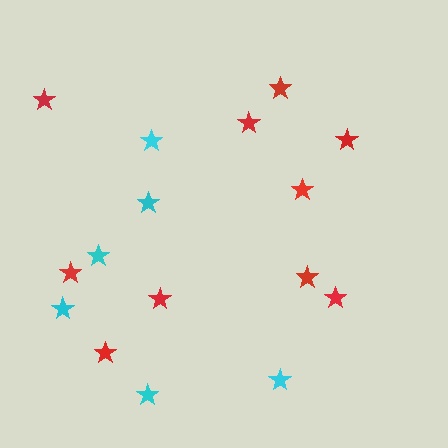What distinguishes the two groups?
There are 2 groups: one group of cyan stars (6) and one group of red stars (10).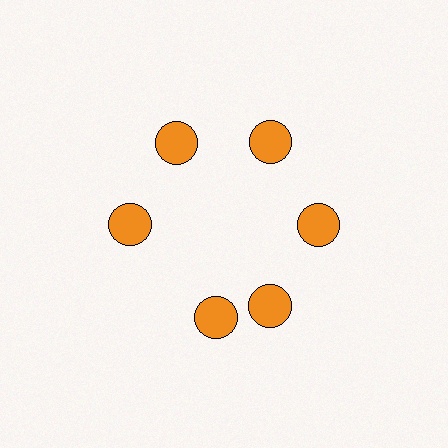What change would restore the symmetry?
The symmetry would be restored by rotating it back into even spacing with its neighbors so that all 6 circles sit at equal angles and equal distance from the center.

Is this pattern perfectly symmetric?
No. The 6 orange circles are arranged in a ring, but one element near the 7 o'clock position is rotated out of alignment along the ring, breaking the 6-fold rotational symmetry.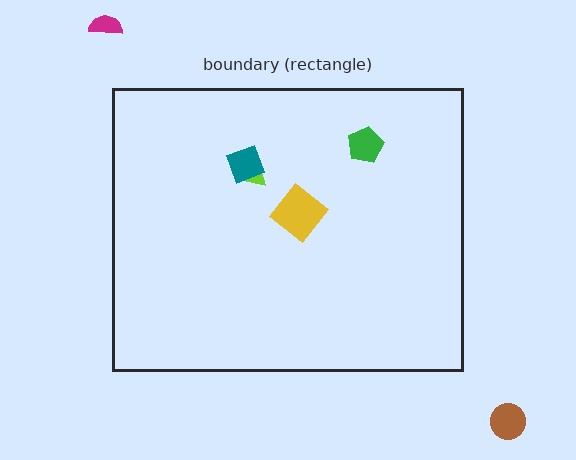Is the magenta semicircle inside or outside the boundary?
Outside.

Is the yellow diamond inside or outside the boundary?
Inside.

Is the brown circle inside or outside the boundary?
Outside.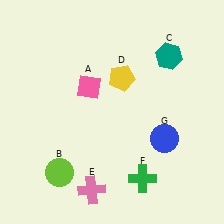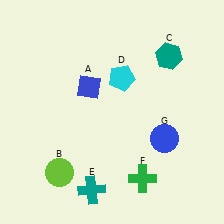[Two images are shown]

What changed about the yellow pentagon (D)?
In Image 1, D is yellow. In Image 2, it changed to cyan.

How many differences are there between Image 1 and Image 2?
There are 3 differences between the two images.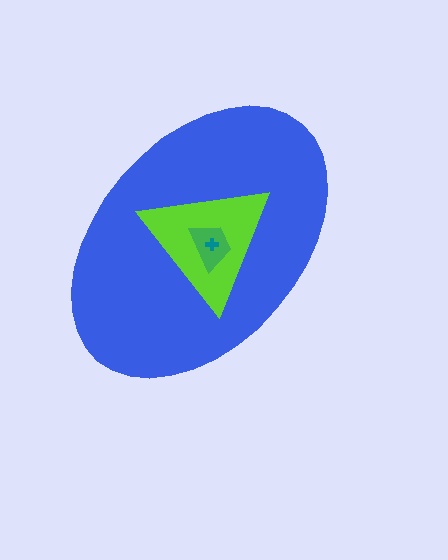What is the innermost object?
The teal cross.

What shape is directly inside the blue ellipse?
The lime triangle.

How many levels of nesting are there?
4.